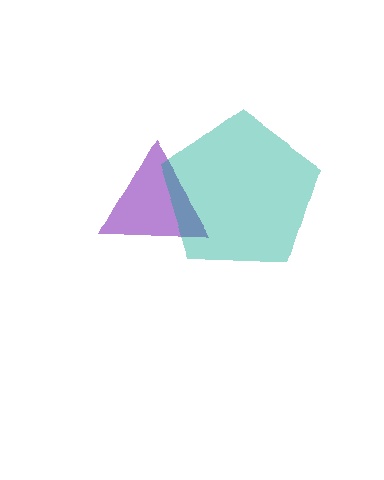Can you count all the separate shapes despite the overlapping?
Yes, there are 2 separate shapes.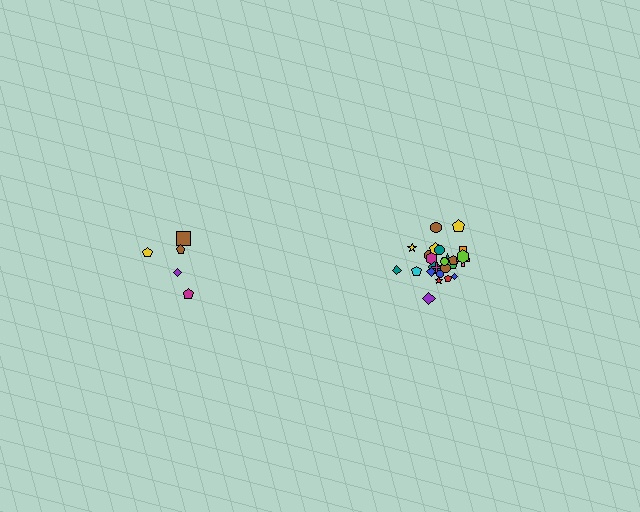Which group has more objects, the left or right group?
The right group.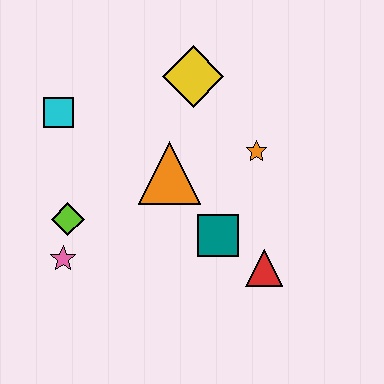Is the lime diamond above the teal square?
Yes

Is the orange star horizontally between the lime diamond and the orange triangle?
No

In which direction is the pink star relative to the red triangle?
The pink star is to the left of the red triangle.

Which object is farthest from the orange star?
The pink star is farthest from the orange star.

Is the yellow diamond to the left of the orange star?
Yes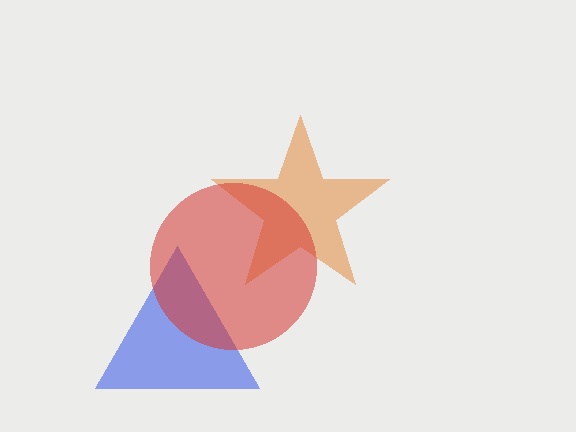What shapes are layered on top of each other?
The layered shapes are: an orange star, a blue triangle, a red circle.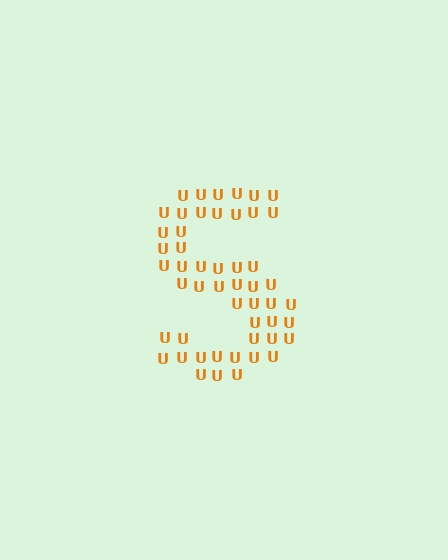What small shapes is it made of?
It is made of small letter U's.